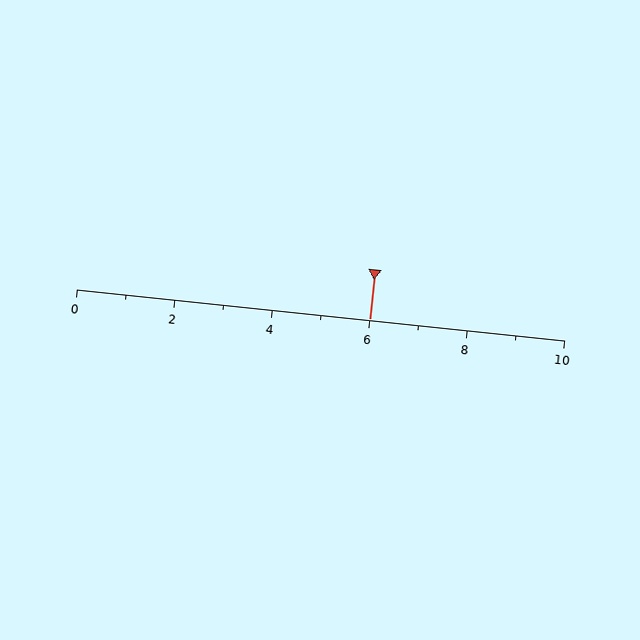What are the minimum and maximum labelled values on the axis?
The axis runs from 0 to 10.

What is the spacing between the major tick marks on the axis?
The major ticks are spaced 2 apart.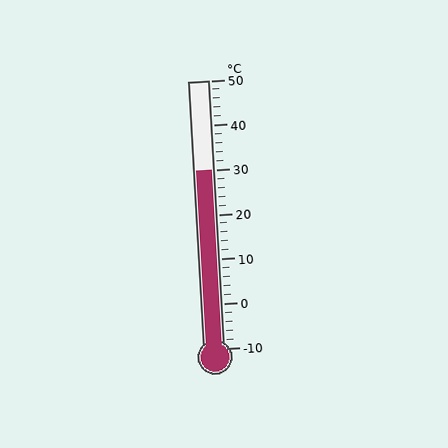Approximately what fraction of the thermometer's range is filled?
The thermometer is filled to approximately 65% of its range.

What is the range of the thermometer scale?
The thermometer scale ranges from -10°C to 50°C.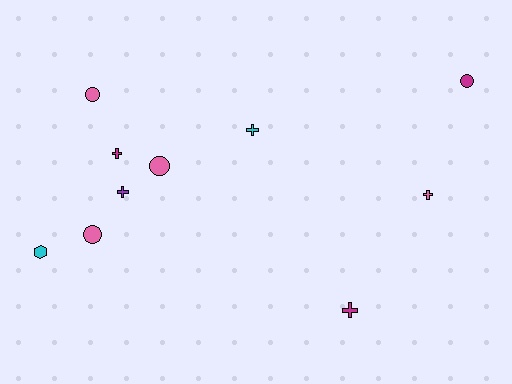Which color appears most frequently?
Pink, with 4 objects.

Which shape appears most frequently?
Cross, with 5 objects.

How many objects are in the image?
There are 10 objects.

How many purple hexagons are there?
There are no purple hexagons.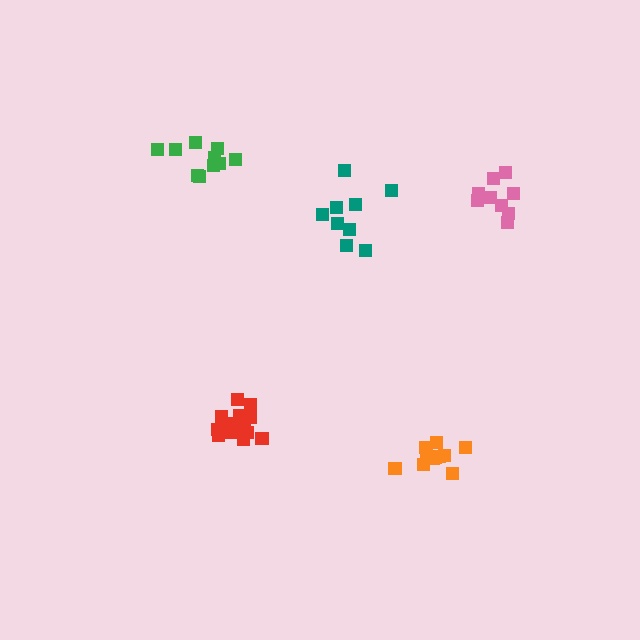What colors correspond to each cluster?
The clusters are colored: teal, pink, green, orange, red.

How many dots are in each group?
Group 1: 9 dots, Group 2: 9 dots, Group 3: 10 dots, Group 4: 11 dots, Group 5: 15 dots (54 total).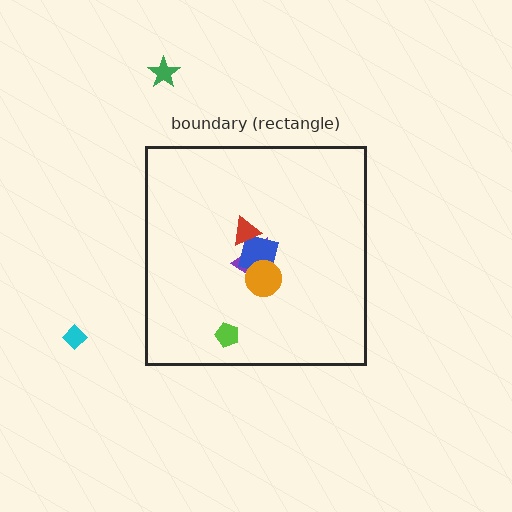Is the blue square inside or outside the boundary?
Inside.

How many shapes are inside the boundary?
5 inside, 2 outside.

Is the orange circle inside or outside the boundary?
Inside.